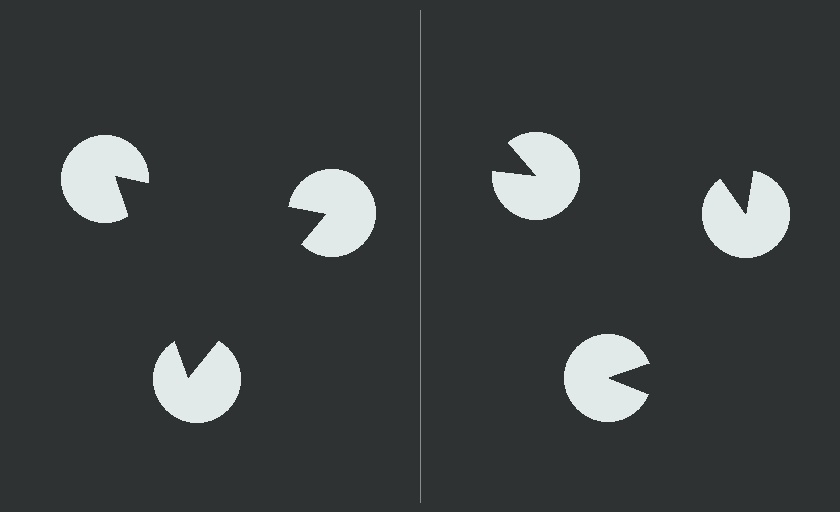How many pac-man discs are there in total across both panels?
6 — 3 on each side.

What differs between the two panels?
The pac-man discs are positioned identically on both sides; only the wedge orientations differ. On the left they align to a triangle; on the right they are misaligned.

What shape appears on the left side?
An illusory triangle.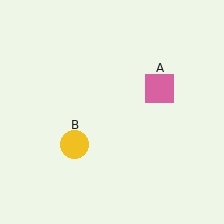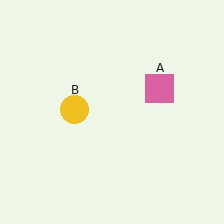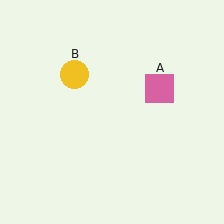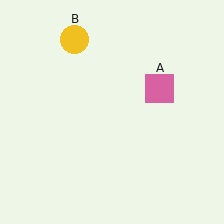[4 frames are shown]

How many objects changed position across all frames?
1 object changed position: yellow circle (object B).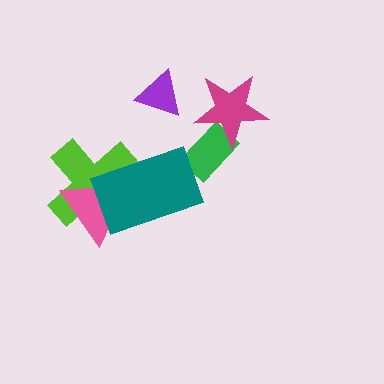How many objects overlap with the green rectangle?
1 object overlaps with the green rectangle.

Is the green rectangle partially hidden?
Yes, it is partially covered by another shape.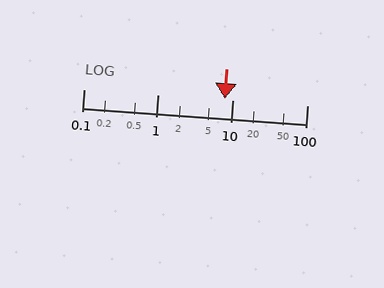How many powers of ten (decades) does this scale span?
The scale spans 3 decades, from 0.1 to 100.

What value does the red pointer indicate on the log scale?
The pointer indicates approximately 7.8.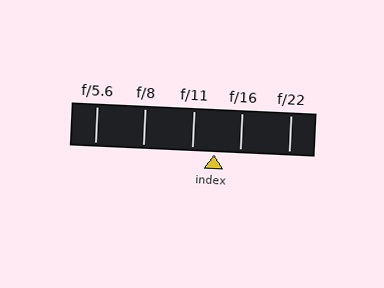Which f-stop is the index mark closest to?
The index mark is closest to f/11.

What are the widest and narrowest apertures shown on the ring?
The widest aperture shown is f/5.6 and the narrowest is f/22.